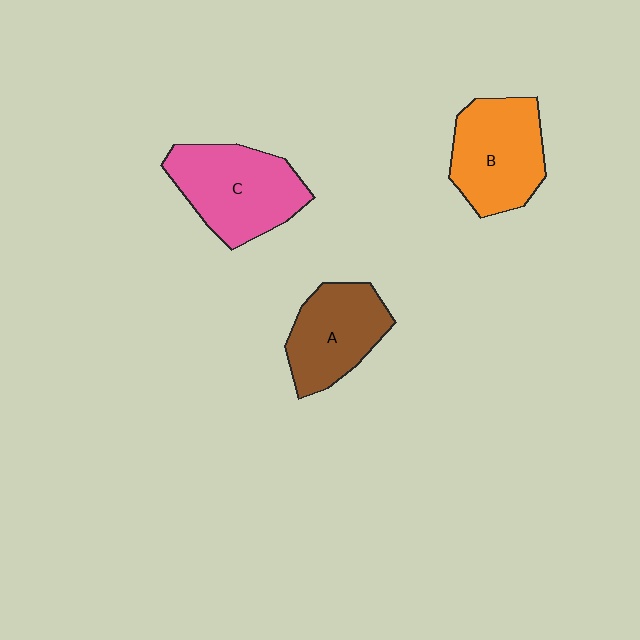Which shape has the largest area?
Shape C (pink).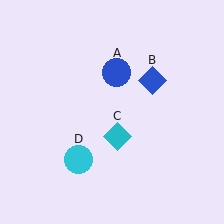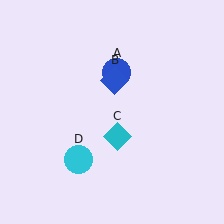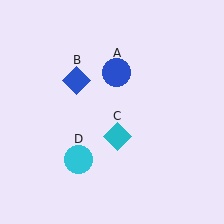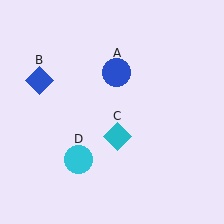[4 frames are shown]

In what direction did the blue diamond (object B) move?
The blue diamond (object B) moved left.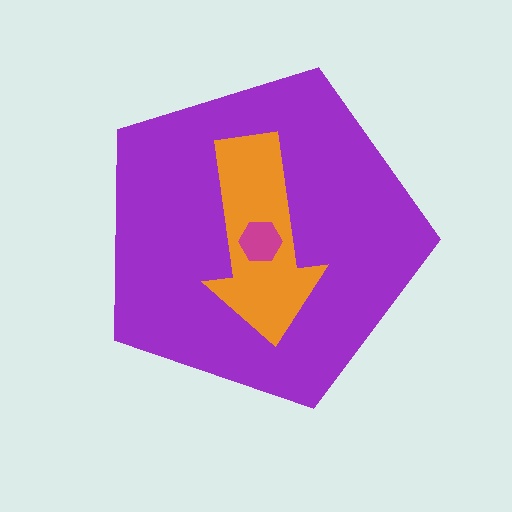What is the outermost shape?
The purple pentagon.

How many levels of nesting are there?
3.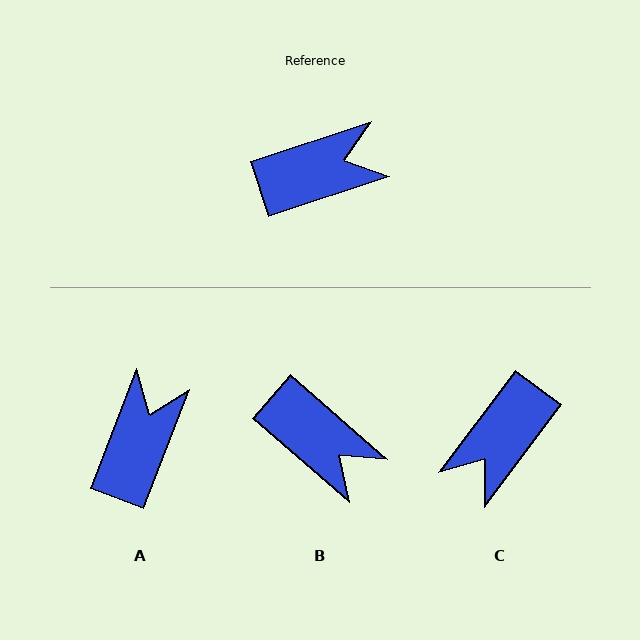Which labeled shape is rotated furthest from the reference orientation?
C, about 145 degrees away.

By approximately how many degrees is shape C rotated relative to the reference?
Approximately 145 degrees clockwise.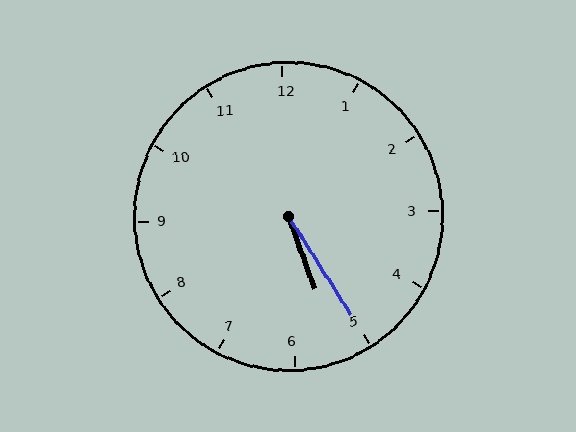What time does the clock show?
5:25.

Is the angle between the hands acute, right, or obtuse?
It is acute.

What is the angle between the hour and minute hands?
Approximately 12 degrees.